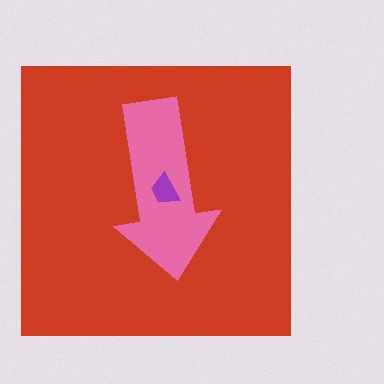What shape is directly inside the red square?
The pink arrow.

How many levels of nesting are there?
3.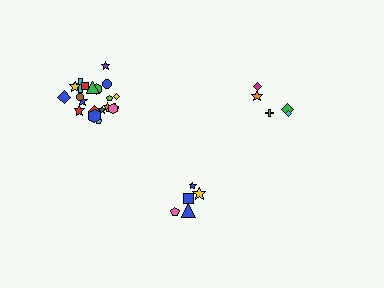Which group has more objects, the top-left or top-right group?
The top-left group.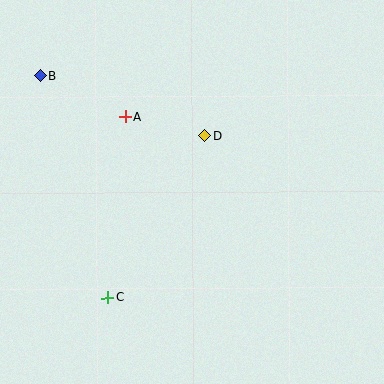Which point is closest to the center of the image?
Point D at (204, 136) is closest to the center.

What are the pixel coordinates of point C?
Point C is at (108, 298).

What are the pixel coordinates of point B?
Point B is at (41, 76).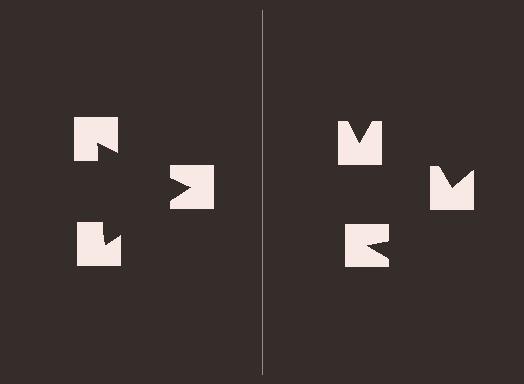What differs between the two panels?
The notched squares are positioned identically on both sides; only the wedge orientations differ. On the left they align to a triangle; on the right they are misaligned.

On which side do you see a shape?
An illusory triangle appears on the left side. On the right side the wedge cuts are rotated, so no coherent shape forms.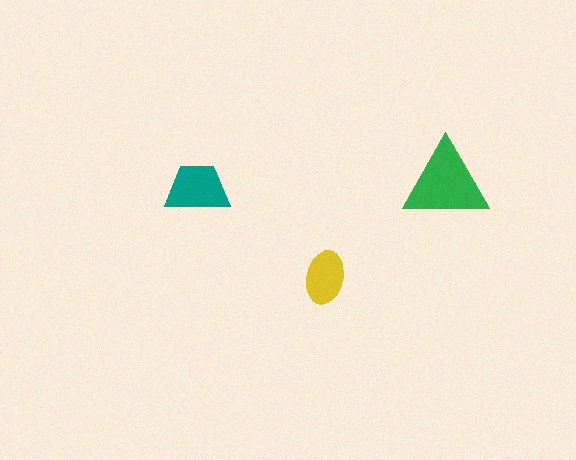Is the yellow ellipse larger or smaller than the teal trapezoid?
Smaller.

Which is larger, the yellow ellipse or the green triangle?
The green triangle.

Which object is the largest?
The green triangle.